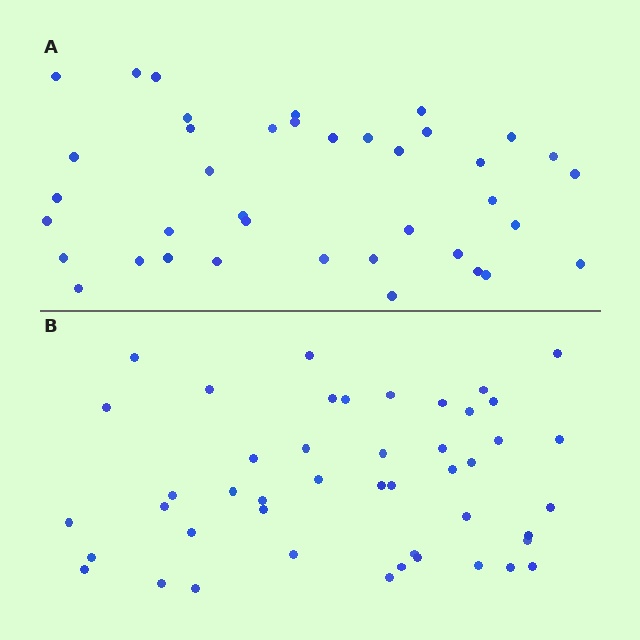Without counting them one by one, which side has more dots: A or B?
Region B (the bottom region) has more dots.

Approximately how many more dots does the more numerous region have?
Region B has roughly 8 or so more dots than region A.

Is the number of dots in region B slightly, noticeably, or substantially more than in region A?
Region B has only slightly more — the two regions are fairly close. The ratio is roughly 1.2 to 1.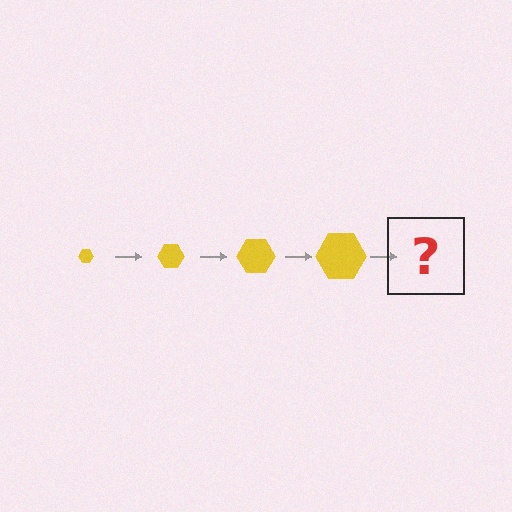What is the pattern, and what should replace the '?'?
The pattern is that the hexagon gets progressively larger each step. The '?' should be a yellow hexagon, larger than the previous one.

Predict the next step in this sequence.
The next step is a yellow hexagon, larger than the previous one.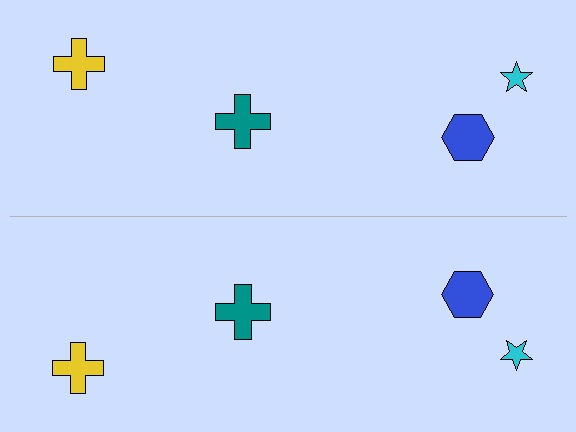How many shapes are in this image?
There are 8 shapes in this image.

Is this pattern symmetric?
Yes, this pattern has bilateral (reflection) symmetry.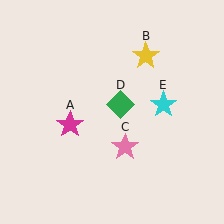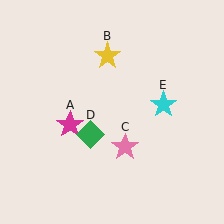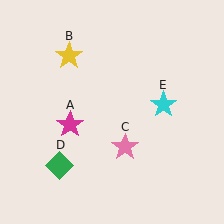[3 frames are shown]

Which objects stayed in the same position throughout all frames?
Magenta star (object A) and pink star (object C) and cyan star (object E) remained stationary.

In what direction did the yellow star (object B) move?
The yellow star (object B) moved left.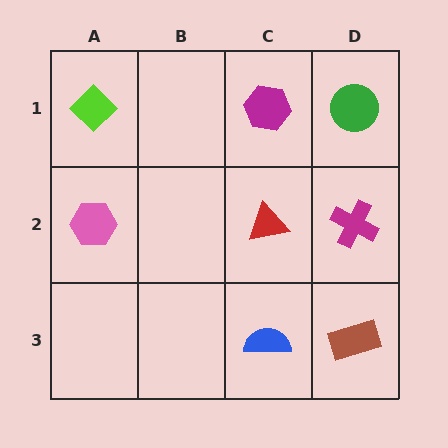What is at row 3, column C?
A blue semicircle.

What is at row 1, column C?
A magenta hexagon.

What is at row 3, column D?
A brown rectangle.